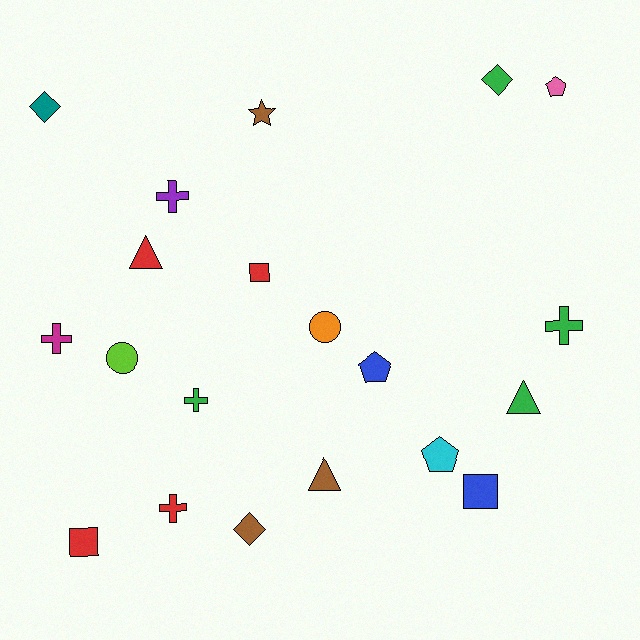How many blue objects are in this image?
There are 2 blue objects.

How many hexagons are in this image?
There are no hexagons.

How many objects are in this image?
There are 20 objects.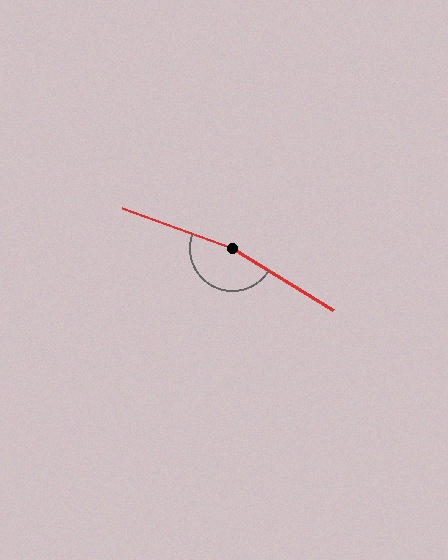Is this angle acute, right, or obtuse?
It is obtuse.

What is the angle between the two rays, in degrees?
Approximately 168 degrees.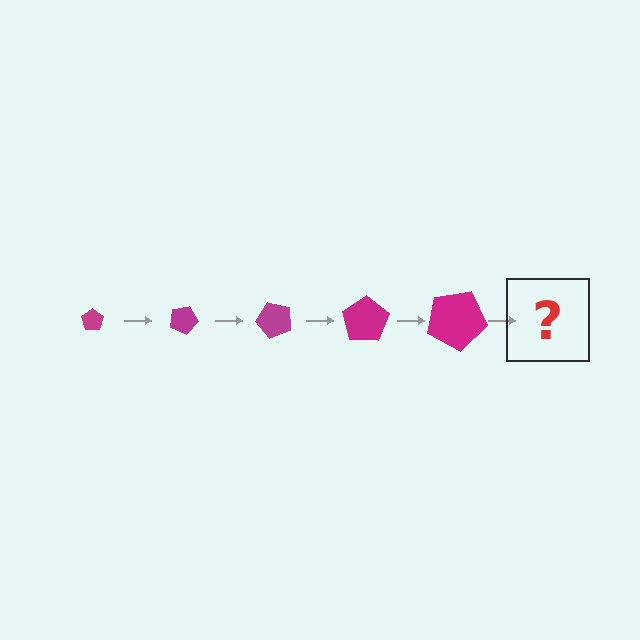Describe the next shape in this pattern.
It should be a pentagon, larger than the previous one and rotated 125 degrees from the start.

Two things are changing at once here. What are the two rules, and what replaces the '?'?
The two rules are that the pentagon grows larger each step and it rotates 25 degrees each step. The '?' should be a pentagon, larger than the previous one and rotated 125 degrees from the start.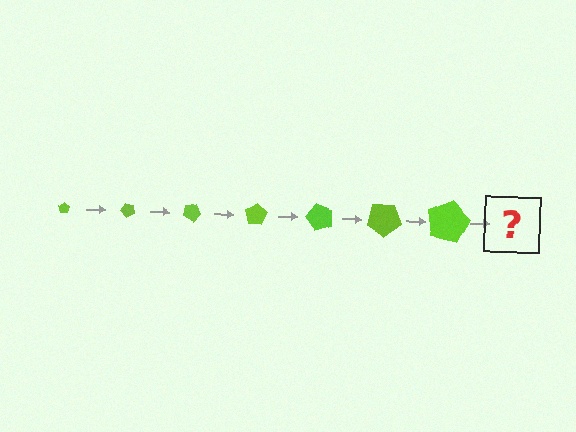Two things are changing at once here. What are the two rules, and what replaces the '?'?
The two rules are that the pentagon grows larger each step and it rotates 50 degrees each step. The '?' should be a pentagon, larger than the previous one and rotated 350 degrees from the start.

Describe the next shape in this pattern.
It should be a pentagon, larger than the previous one and rotated 350 degrees from the start.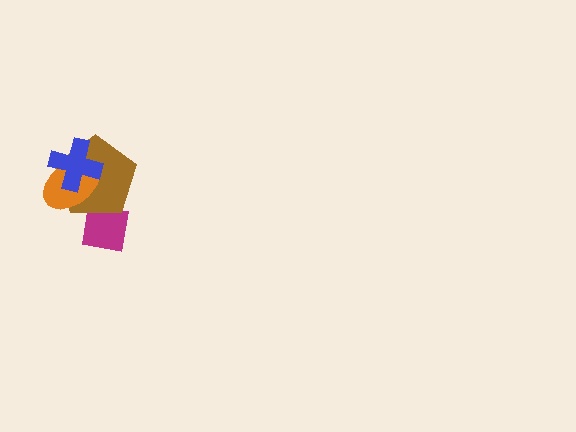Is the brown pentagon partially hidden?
Yes, it is partially covered by another shape.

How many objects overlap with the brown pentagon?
3 objects overlap with the brown pentagon.